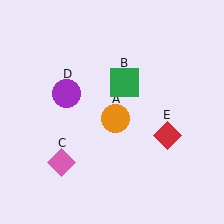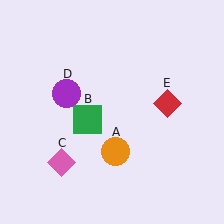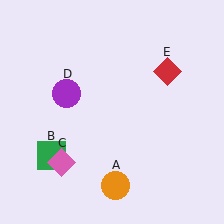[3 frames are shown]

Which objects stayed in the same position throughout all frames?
Pink diamond (object C) and purple circle (object D) remained stationary.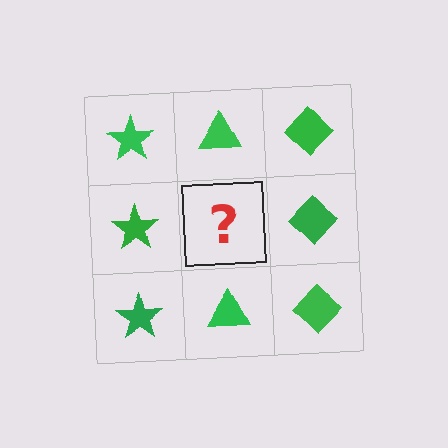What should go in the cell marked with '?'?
The missing cell should contain a green triangle.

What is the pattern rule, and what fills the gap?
The rule is that each column has a consistent shape. The gap should be filled with a green triangle.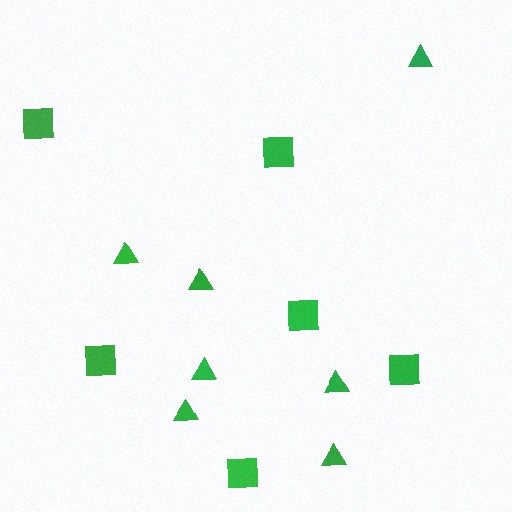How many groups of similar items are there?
There are 2 groups: one group of triangles (7) and one group of squares (6).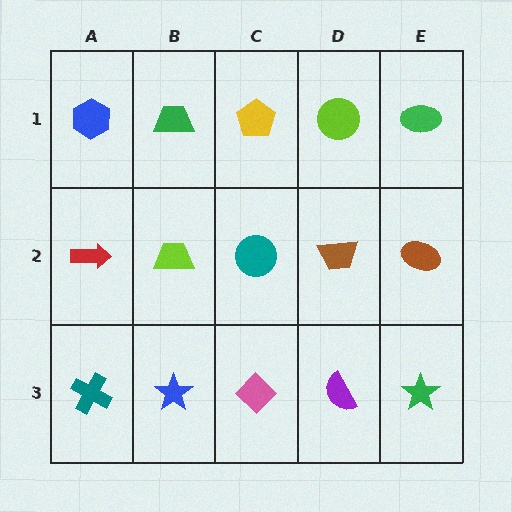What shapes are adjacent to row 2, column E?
A green ellipse (row 1, column E), a green star (row 3, column E), a brown trapezoid (row 2, column D).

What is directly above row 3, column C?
A teal circle.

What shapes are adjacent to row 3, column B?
A lime trapezoid (row 2, column B), a teal cross (row 3, column A), a pink diamond (row 3, column C).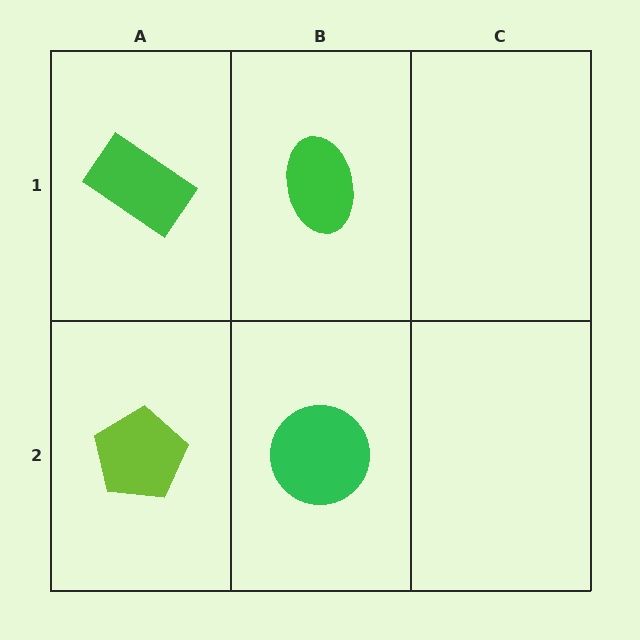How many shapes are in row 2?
2 shapes.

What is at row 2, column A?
A lime pentagon.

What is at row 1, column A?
A green rectangle.